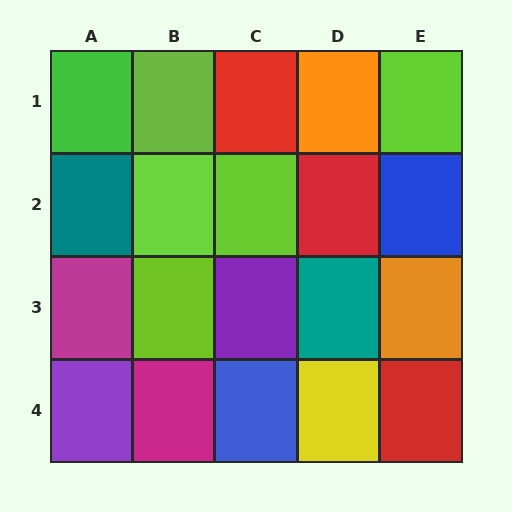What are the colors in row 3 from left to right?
Magenta, lime, purple, teal, orange.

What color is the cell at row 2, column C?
Lime.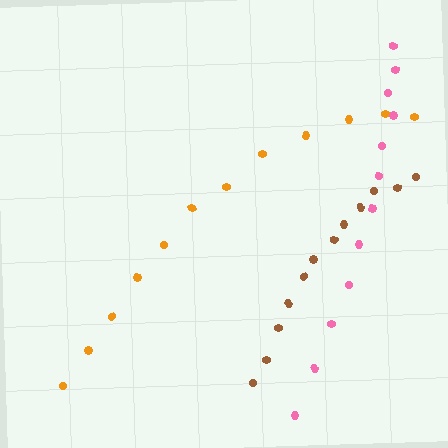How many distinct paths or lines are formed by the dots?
There are 3 distinct paths.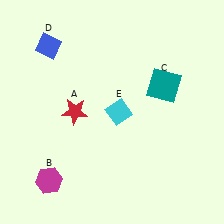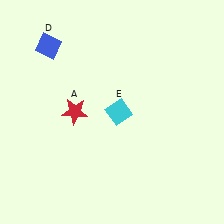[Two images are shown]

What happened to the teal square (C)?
The teal square (C) was removed in Image 2. It was in the top-right area of Image 1.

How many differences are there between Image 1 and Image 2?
There are 2 differences between the two images.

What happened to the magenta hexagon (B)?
The magenta hexagon (B) was removed in Image 2. It was in the bottom-left area of Image 1.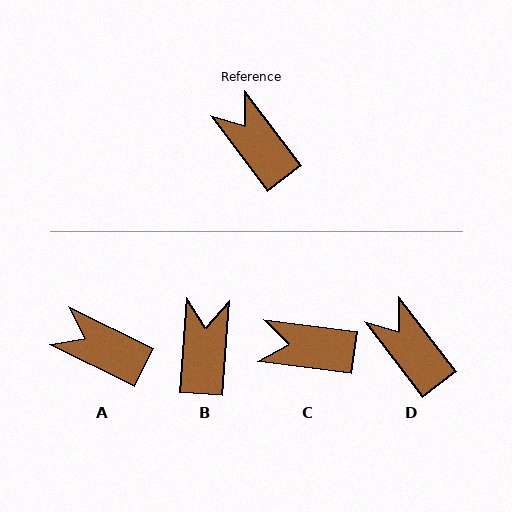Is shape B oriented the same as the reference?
No, it is off by about 42 degrees.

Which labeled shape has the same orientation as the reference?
D.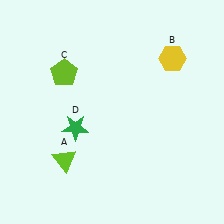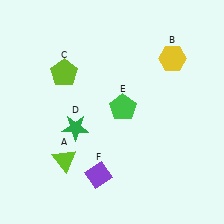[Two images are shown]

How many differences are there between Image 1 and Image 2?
There are 2 differences between the two images.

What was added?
A green pentagon (E), a purple diamond (F) were added in Image 2.